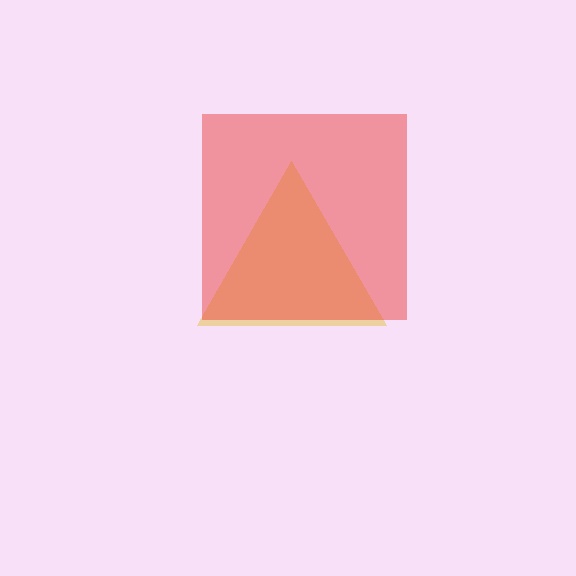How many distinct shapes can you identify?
There are 2 distinct shapes: a yellow triangle, a red square.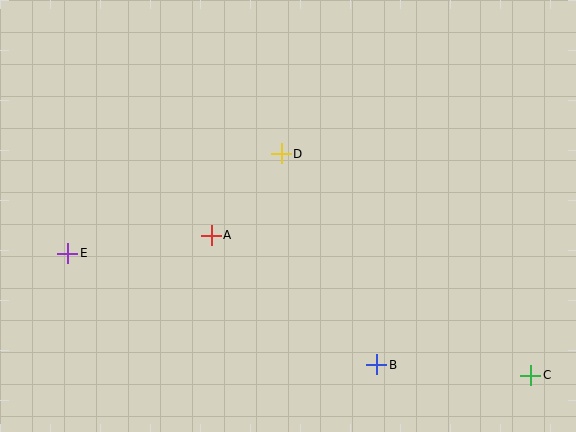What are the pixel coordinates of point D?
Point D is at (281, 154).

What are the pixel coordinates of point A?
Point A is at (211, 235).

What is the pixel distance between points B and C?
The distance between B and C is 154 pixels.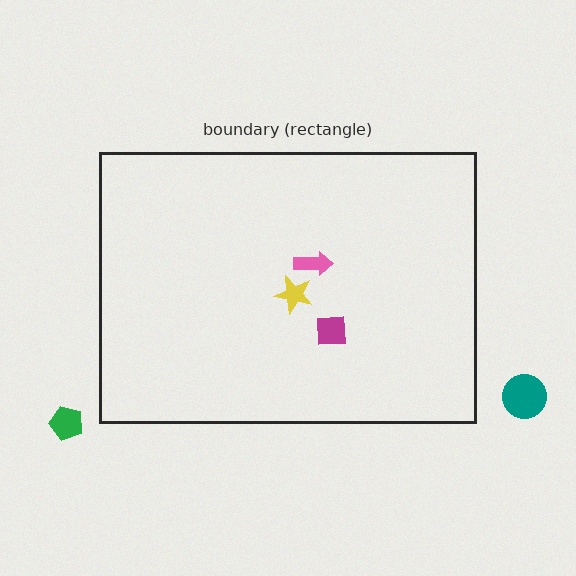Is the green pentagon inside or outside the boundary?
Outside.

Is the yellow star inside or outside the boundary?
Inside.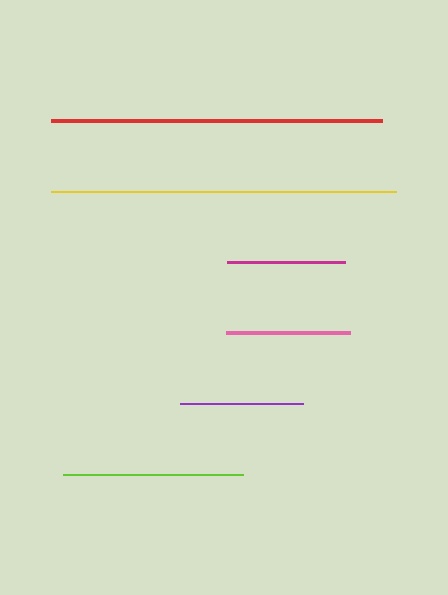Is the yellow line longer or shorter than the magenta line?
The yellow line is longer than the magenta line.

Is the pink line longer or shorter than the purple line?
The pink line is longer than the purple line.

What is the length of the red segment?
The red segment is approximately 331 pixels long.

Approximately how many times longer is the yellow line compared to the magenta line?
The yellow line is approximately 2.9 times the length of the magenta line.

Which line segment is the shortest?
The magenta line is the shortest at approximately 117 pixels.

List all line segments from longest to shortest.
From longest to shortest: yellow, red, lime, pink, purple, magenta.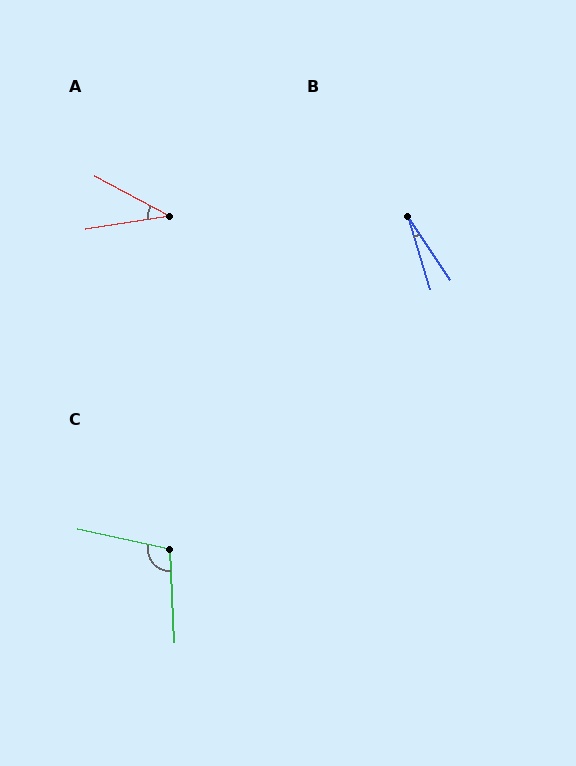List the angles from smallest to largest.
B (16°), A (38°), C (105°).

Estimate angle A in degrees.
Approximately 38 degrees.